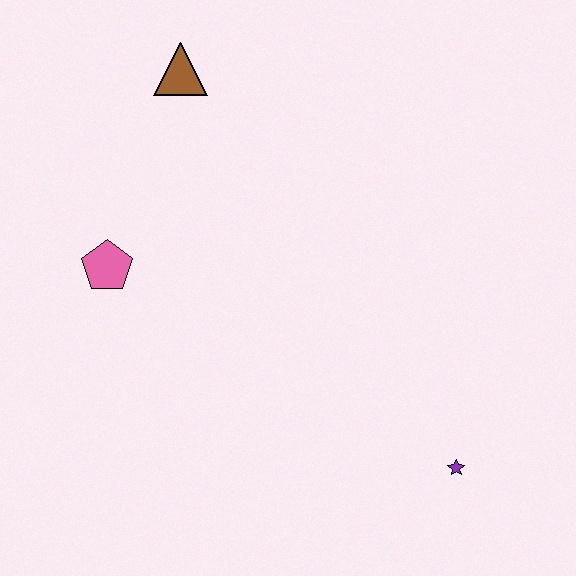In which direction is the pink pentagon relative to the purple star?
The pink pentagon is to the left of the purple star.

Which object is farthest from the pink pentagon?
The purple star is farthest from the pink pentagon.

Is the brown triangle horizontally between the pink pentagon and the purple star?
Yes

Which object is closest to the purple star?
The pink pentagon is closest to the purple star.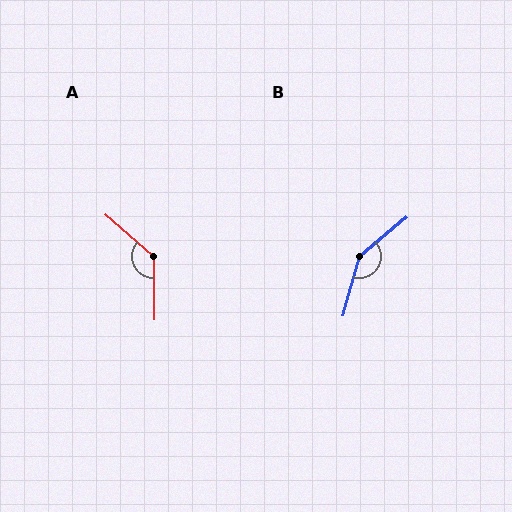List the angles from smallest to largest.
A (132°), B (146°).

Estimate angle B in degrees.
Approximately 146 degrees.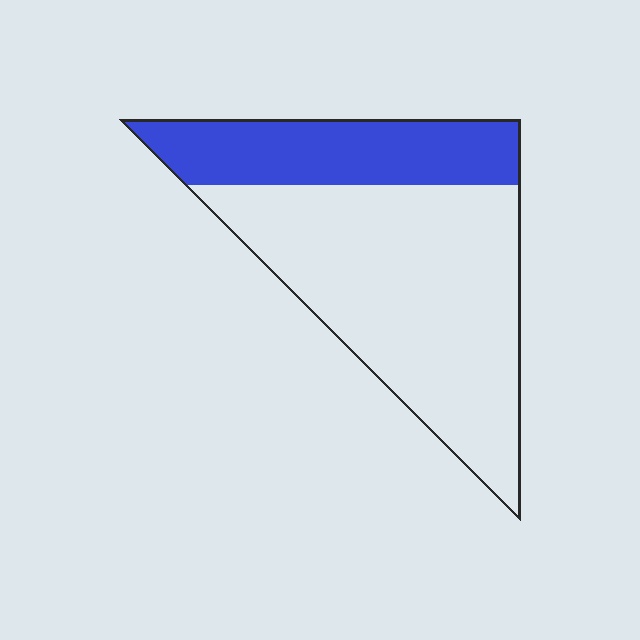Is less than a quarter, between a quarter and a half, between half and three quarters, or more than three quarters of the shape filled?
Between a quarter and a half.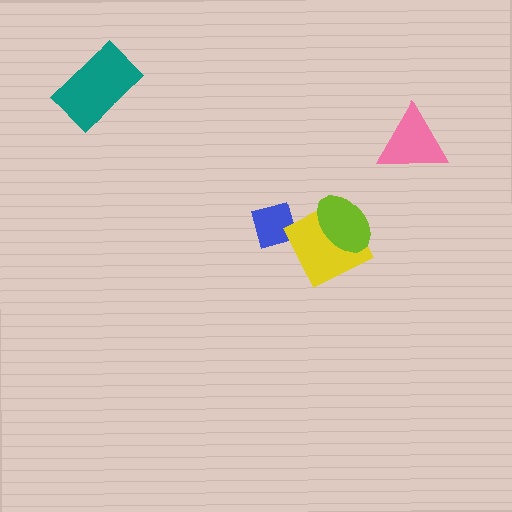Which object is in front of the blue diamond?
The yellow diamond is in front of the blue diamond.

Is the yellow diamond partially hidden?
Yes, it is partially covered by another shape.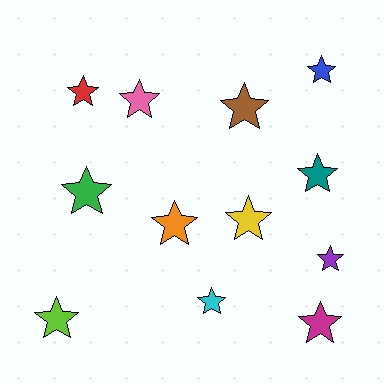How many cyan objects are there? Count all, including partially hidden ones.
There is 1 cyan object.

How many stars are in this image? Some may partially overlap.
There are 12 stars.